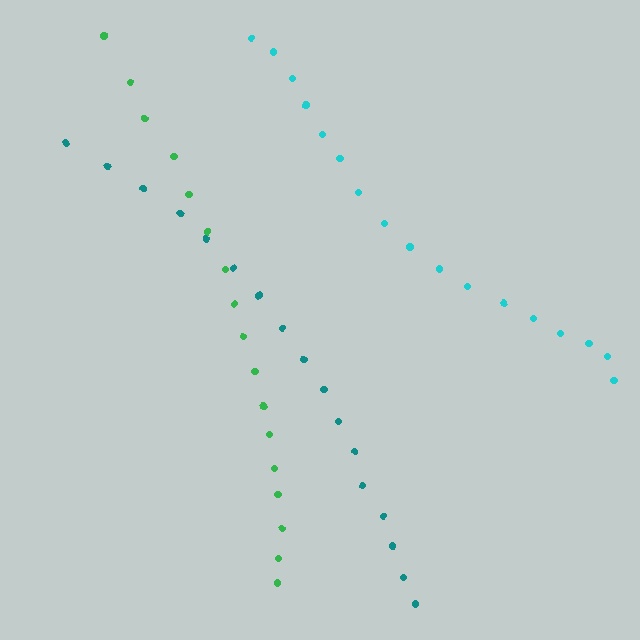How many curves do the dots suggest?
There are 3 distinct paths.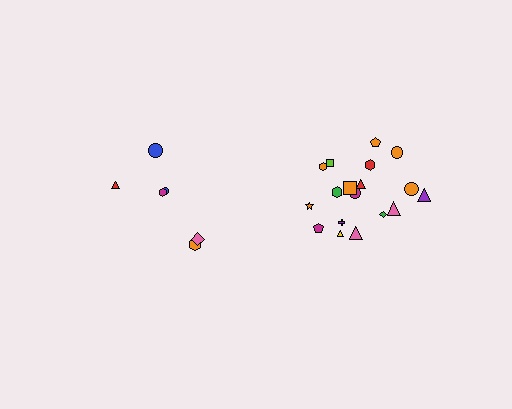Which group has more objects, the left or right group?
The right group.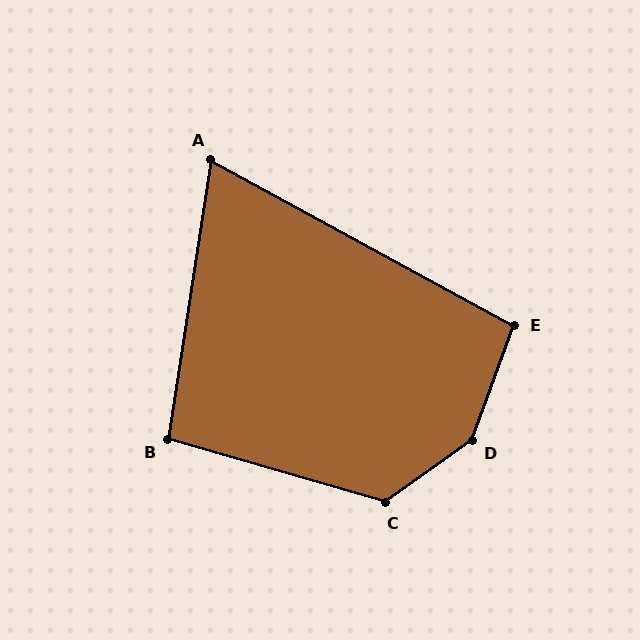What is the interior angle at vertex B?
Approximately 97 degrees (obtuse).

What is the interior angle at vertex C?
Approximately 128 degrees (obtuse).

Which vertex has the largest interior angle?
D, at approximately 146 degrees.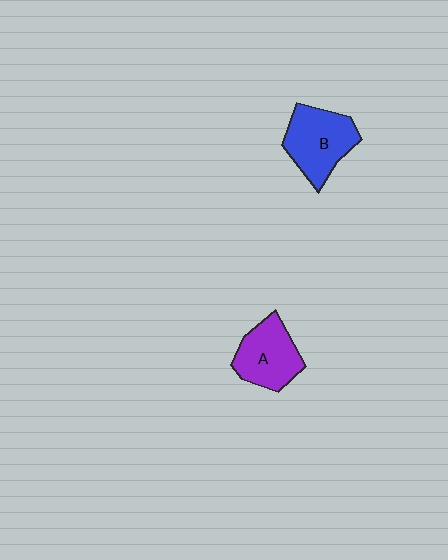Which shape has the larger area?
Shape B (blue).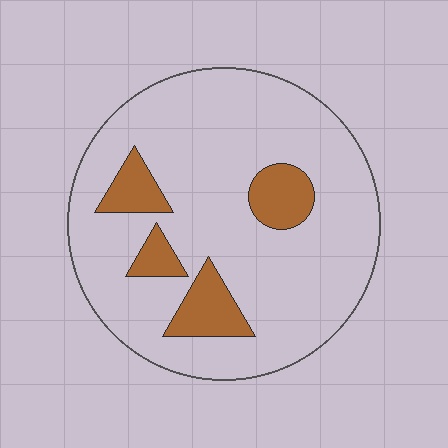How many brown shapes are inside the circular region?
4.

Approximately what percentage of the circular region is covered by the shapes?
Approximately 15%.